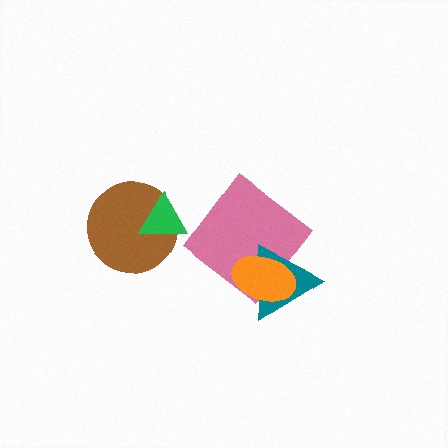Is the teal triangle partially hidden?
Yes, it is partially covered by another shape.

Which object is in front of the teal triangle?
The orange ellipse is in front of the teal triangle.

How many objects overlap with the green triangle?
1 object overlaps with the green triangle.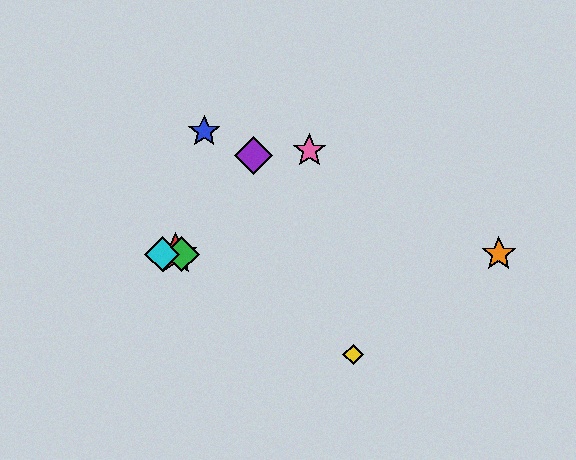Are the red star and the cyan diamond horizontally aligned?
Yes, both are at y≈254.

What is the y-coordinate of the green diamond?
The green diamond is at y≈254.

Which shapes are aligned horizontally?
The red star, the green diamond, the orange star, the cyan diamond are aligned horizontally.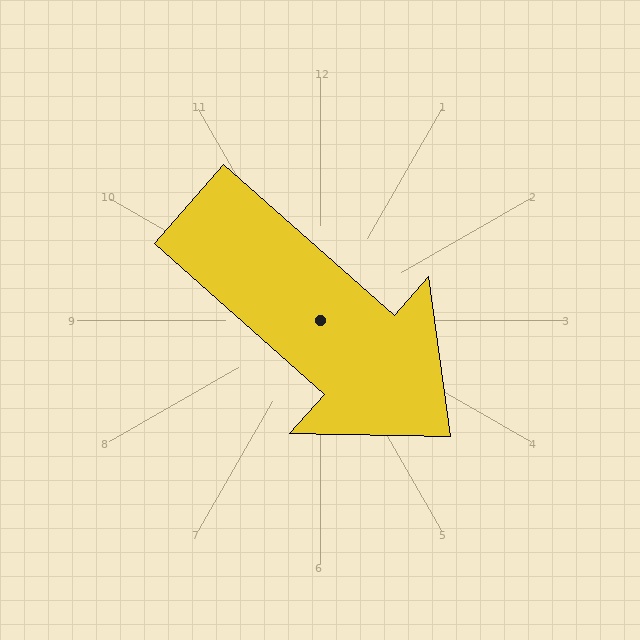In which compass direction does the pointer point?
Southeast.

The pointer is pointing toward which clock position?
Roughly 4 o'clock.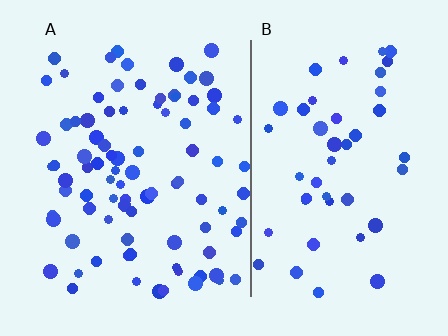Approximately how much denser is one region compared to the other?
Approximately 1.8× — region A over region B.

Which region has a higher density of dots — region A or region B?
A (the left).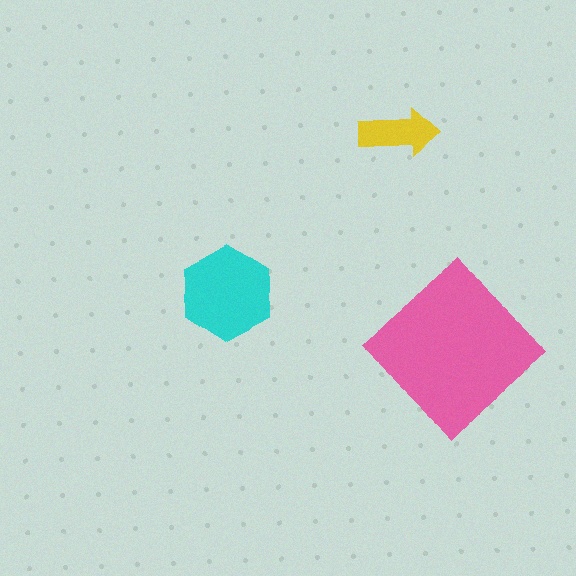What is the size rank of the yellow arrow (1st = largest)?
3rd.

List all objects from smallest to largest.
The yellow arrow, the cyan hexagon, the pink diamond.